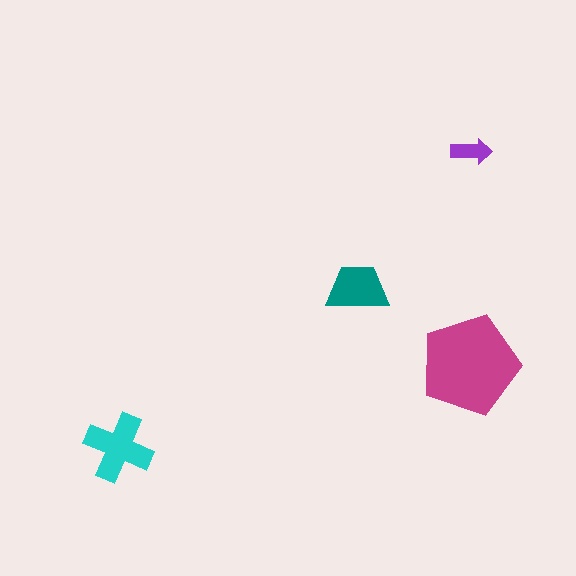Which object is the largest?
The magenta pentagon.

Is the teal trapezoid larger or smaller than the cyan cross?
Smaller.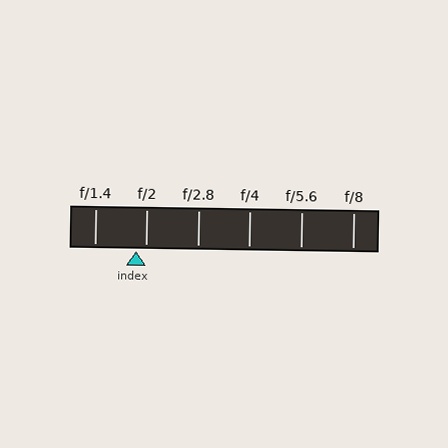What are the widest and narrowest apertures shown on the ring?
The widest aperture shown is f/1.4 and the narrowest is f/8.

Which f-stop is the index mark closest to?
The index mark is closest to f/2.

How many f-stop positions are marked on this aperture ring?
There are 6 f-stop positions marked.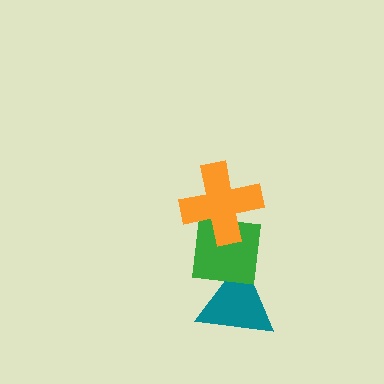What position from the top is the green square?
The green square is 2nd from the top.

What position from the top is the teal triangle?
The teal triangle is 3rd from the top.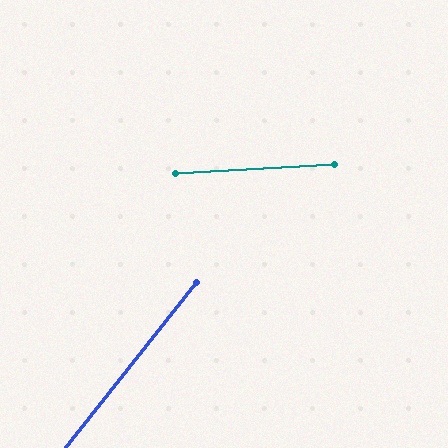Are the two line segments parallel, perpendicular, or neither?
Neither parallel nor perpendicular — they differ by about 48°.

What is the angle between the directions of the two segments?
Approximately 48 degrees.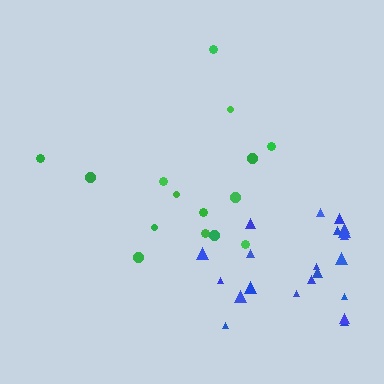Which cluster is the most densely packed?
Blue.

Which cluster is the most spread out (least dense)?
Green.